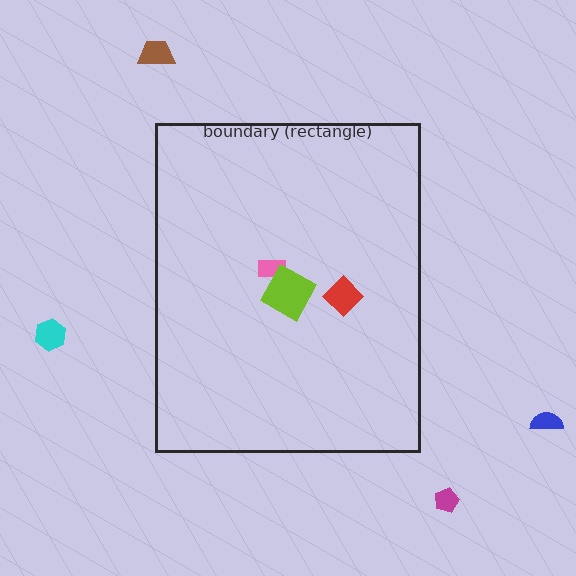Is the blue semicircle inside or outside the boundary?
Outside.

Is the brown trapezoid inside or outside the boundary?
Outside.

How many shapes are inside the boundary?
3 inside, 4 outside.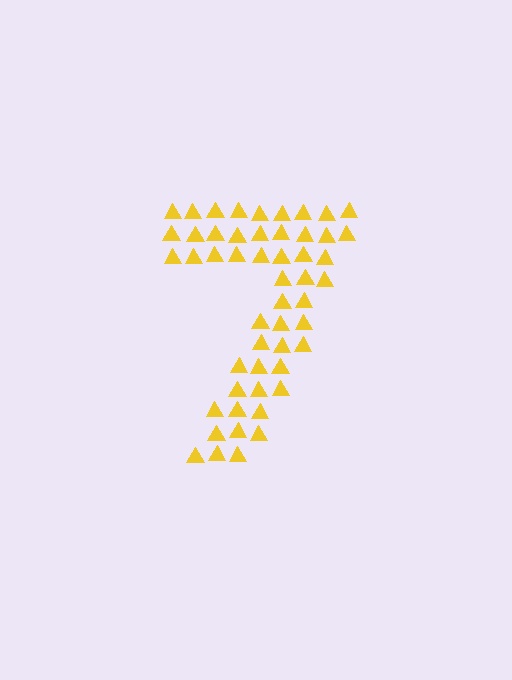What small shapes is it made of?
It is made of small triangles.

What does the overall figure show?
The overall figure shows the digit 7.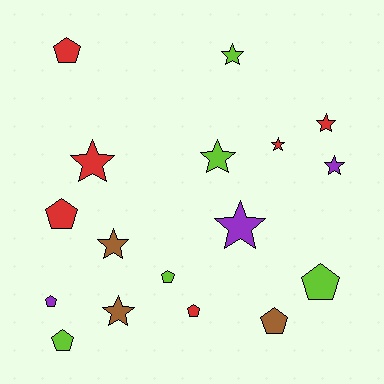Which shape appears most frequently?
Star, with 9 objects.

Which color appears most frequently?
Red, with 6 objects.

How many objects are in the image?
There are 17 objects.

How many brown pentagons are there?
There is 1 brown pentagon.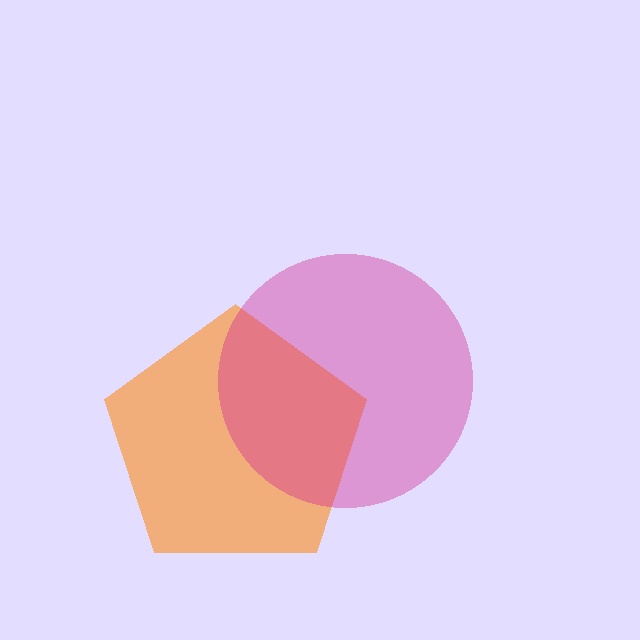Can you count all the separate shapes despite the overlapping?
Yes, there are 2 separate shapes.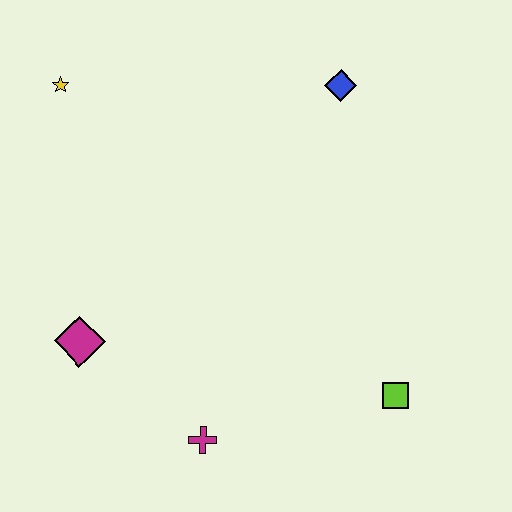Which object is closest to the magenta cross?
The magenta diamond is closest to the magenta cross.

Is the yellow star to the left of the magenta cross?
Yes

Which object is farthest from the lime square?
The yellow star is farthest from the lime square.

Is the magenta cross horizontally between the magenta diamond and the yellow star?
No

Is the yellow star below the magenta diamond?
No